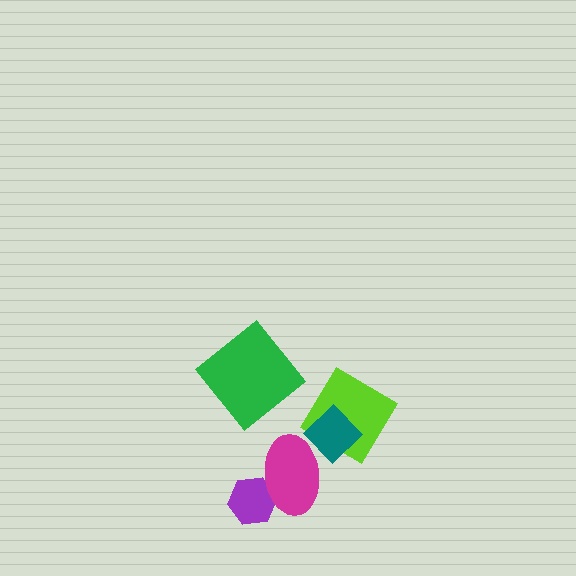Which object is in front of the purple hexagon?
The magenta ellipse is in front of the purple hexagon.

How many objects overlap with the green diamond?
0 objects overlap with the green diamond.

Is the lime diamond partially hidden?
Yes, it is partially covered by another shape.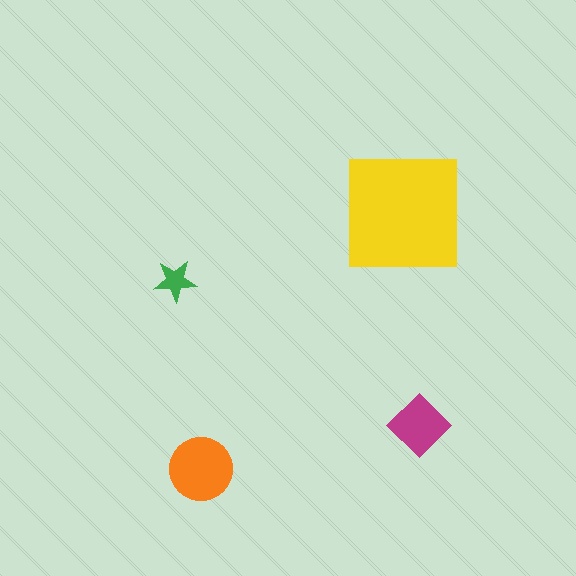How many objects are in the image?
There are 4 objects in the image.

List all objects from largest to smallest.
The yellow square, the orange circle, the magenta diamond, the green star.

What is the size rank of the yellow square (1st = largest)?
1st.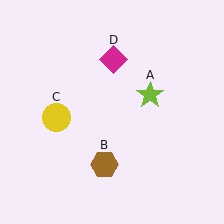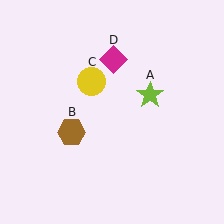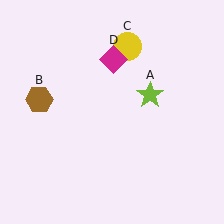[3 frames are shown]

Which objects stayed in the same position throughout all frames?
Lime star (object A) and magenta diamond (object D) remained stationary.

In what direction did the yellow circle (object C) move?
The yellow circle (object C) moved up and to the right.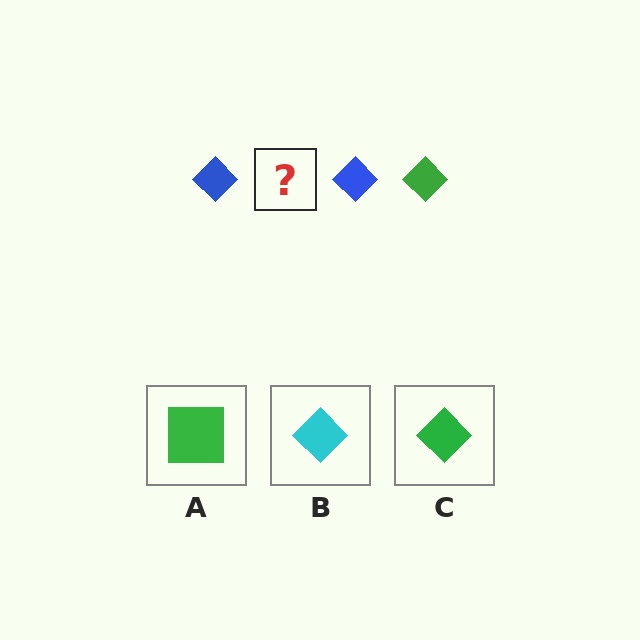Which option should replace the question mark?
Option C.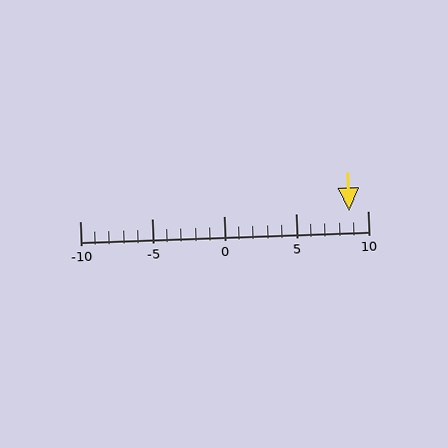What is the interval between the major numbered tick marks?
The major tick marks are spaced 5 units apart.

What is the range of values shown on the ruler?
The ruler shows values from -10 to 10.